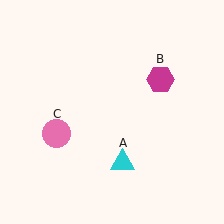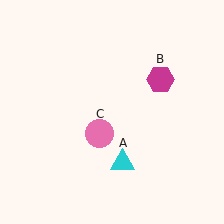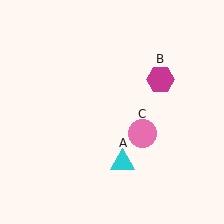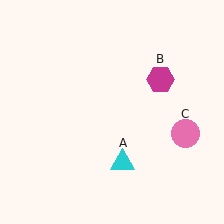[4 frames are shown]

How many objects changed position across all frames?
1 object changed position: pink circle (object C).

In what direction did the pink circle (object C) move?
The pink circle (object C) moved right.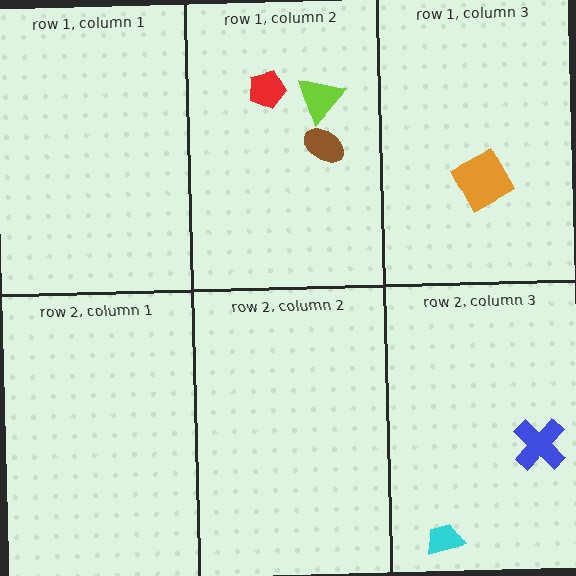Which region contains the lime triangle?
The row 1, column 2 region.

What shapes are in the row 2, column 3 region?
The cyan trapezoid, the blue cross.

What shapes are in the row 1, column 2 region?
The red pentagon, the brown ellipse, the lime triangle.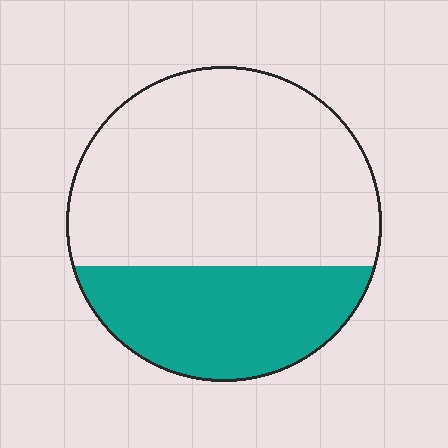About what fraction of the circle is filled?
About one third (1/3).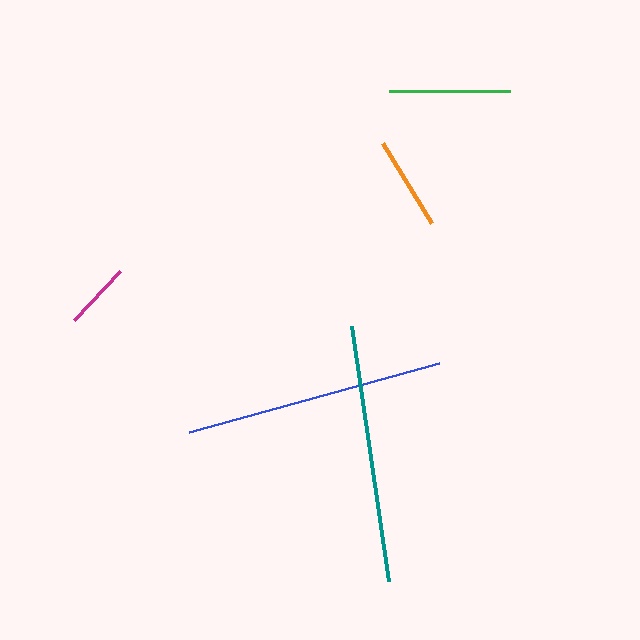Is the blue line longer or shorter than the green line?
The blue line is longer than the green line.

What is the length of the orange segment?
The orange segment is approximately 94 pixels long.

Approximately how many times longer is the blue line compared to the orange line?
The blue line is approximately 2.8 times the length of the orange line.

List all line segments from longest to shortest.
From longest to shortest: blue, teal, green, orange, magenta.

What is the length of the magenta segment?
The magenta segment is approximately 67 pixels long.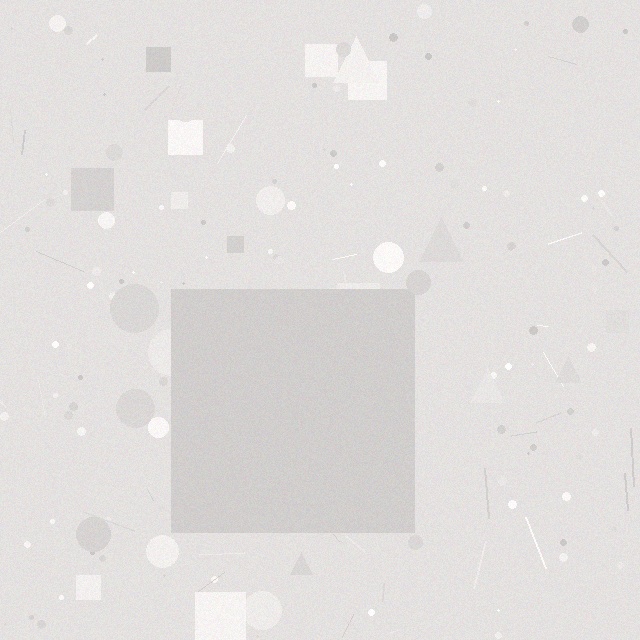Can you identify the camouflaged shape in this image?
The camouflaged shape is a square.